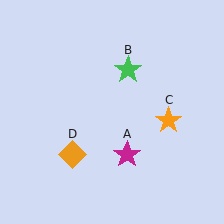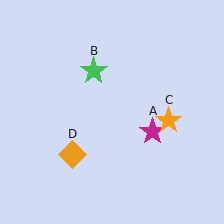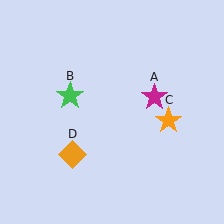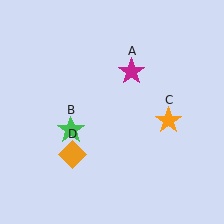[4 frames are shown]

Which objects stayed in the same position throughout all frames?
Orange star (object C) and orange diamond (object D) remained stationary.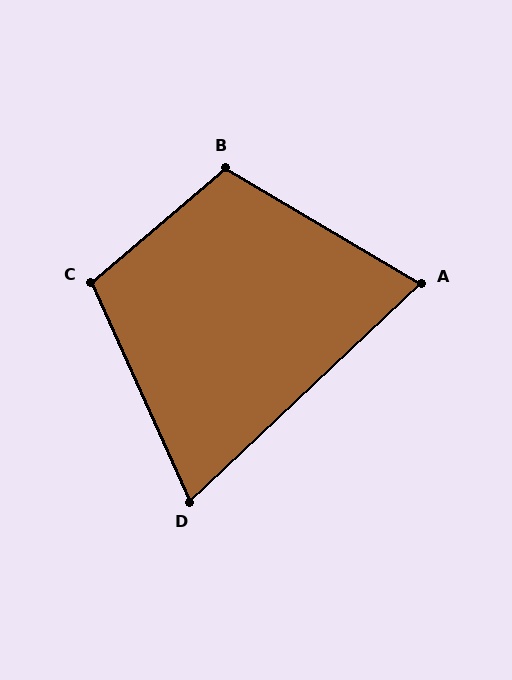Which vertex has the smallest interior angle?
D, at approximately 71 degrees.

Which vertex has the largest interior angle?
B, at approximately 109 degrees.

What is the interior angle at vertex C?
Approximately 106 degrees (obtuse).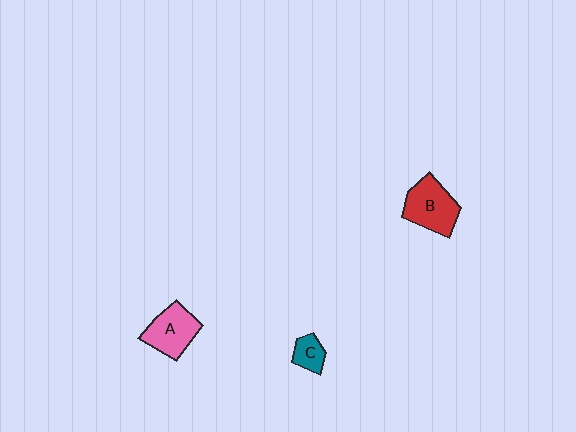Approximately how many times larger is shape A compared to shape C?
Approximately 2.2 times.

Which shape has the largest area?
Shape B (red).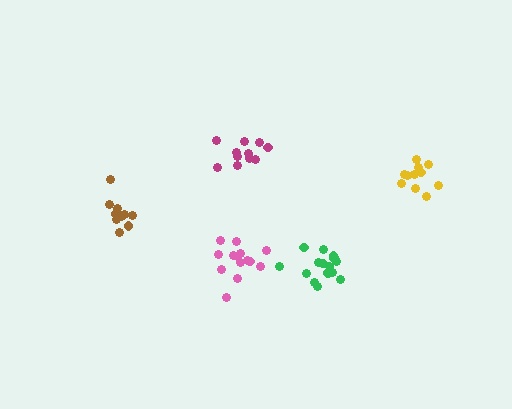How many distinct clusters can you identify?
There are 5 distinct clusters.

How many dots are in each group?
Group 1: 15 dots, Group 2: 10 dots, Group 3: 11 dots, Group 4: 11 dots, Group 5: 14 dots (61 total).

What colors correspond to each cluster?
The clusters are colored: green, brown, magenta, yellow, pink.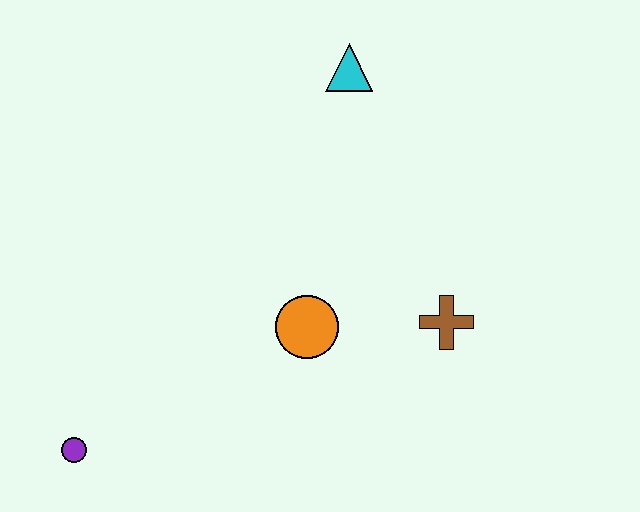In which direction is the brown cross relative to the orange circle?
The brown cross is to the right of the orange circle.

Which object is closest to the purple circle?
The orange circle is closest to the purple circle.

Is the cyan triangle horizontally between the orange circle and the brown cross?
Yes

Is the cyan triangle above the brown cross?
Yes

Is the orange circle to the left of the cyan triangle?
Yes